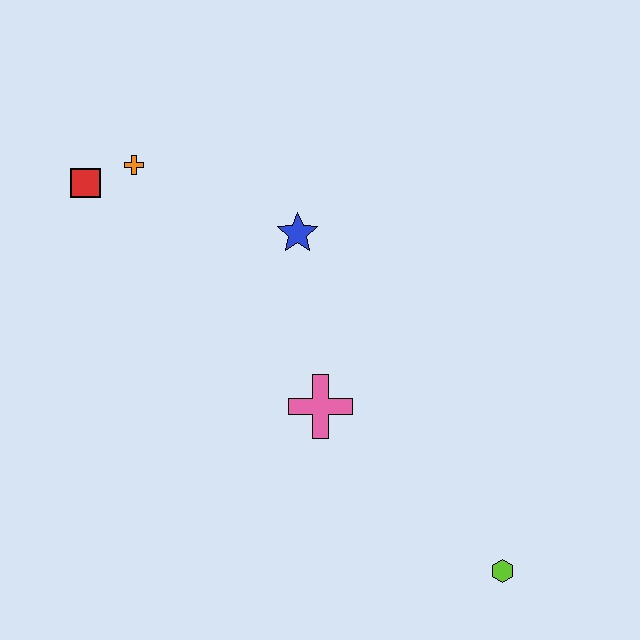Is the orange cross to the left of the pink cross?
Yes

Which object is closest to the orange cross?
The red square is closest to the orange cross.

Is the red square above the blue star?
Yes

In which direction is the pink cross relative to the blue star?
The pink cross is below the blue star.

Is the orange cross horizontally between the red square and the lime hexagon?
Yes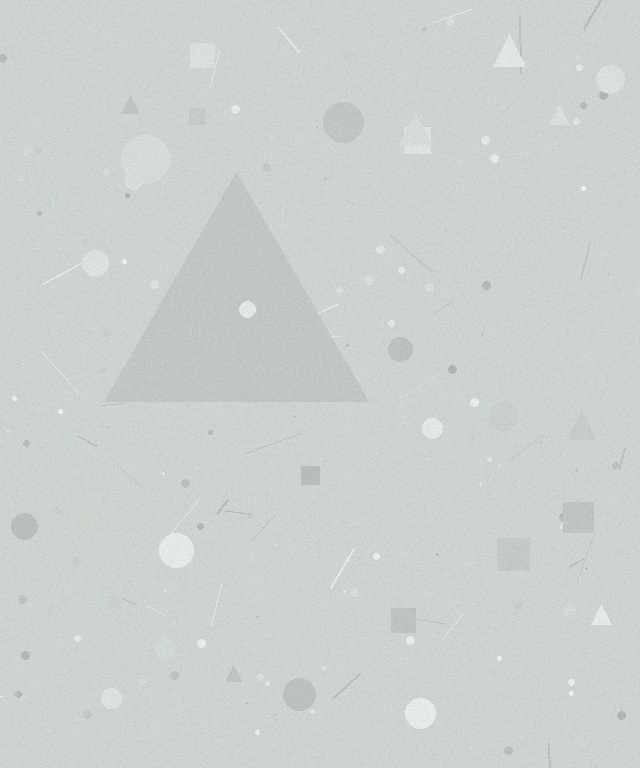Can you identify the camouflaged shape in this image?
The camouflaged shape is a triangle.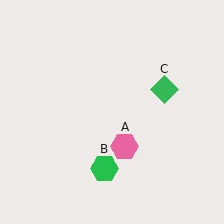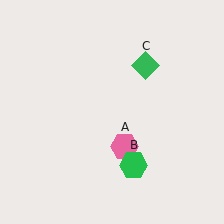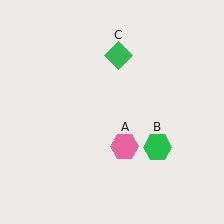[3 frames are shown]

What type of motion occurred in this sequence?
The green hexagon (object B), green diamond (object C) rotated counterclockwise around the center of the scene.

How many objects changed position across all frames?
2 objects changed position: green hexagon (object B), green diamond (object C).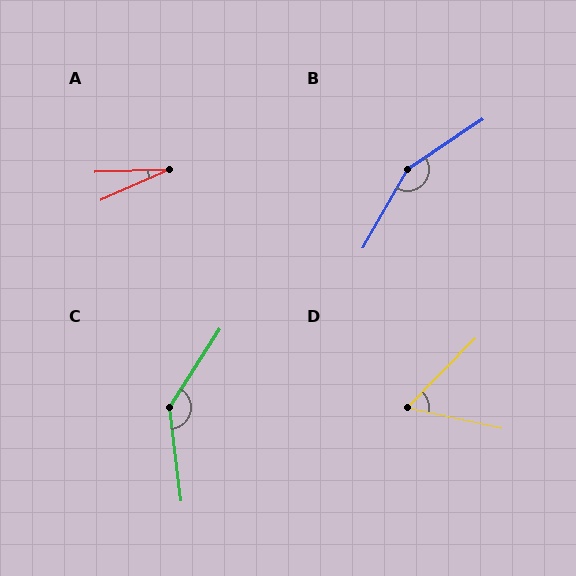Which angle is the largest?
B, at approximately 154 degrees.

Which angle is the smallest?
A, at approximately 22 degrees.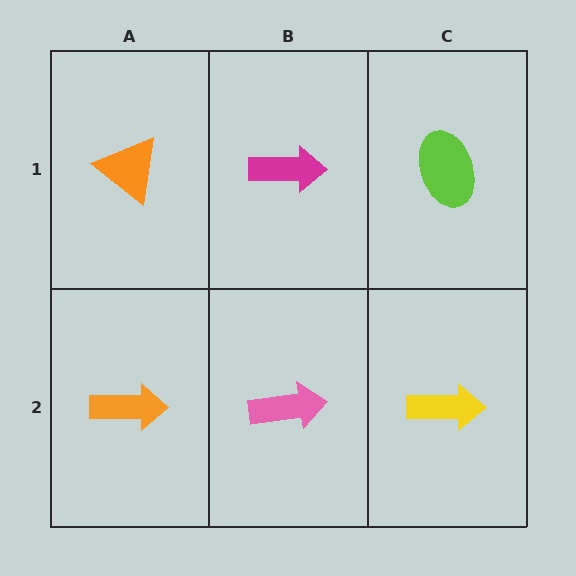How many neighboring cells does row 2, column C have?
2.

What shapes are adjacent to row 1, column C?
A yellow arrow (row 2, column C), a magenta arrow (row 1, column B).